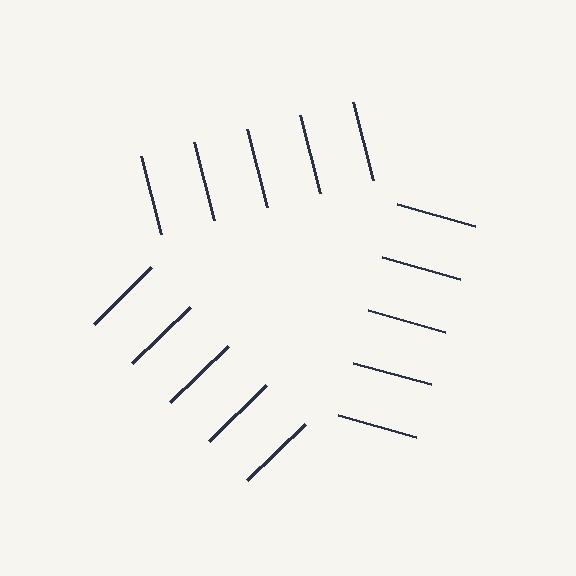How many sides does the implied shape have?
3 sides — the line-ends trace a triangle.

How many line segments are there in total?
15 — 5 along each of the 3 edges.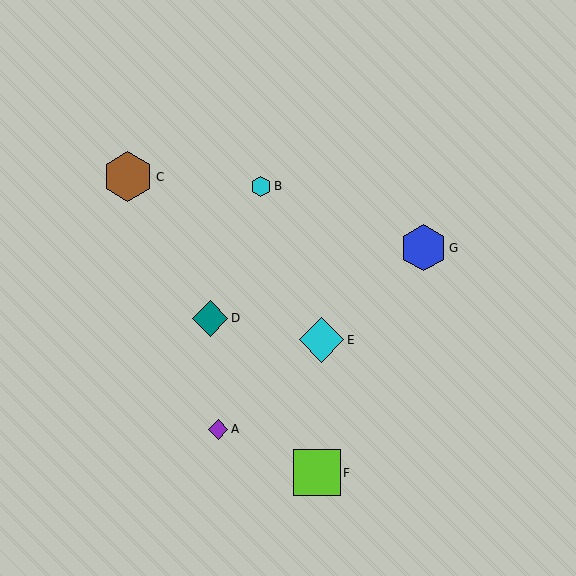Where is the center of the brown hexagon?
The center of the brown hexagon is at (128, 177).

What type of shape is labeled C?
Shape C is a brown hexagon.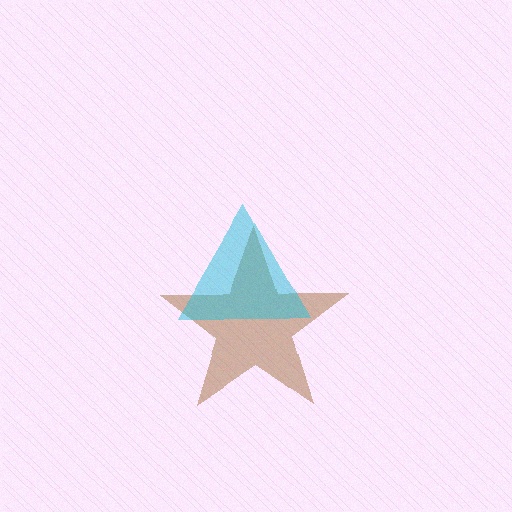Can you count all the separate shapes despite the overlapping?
Yes, there are 2 separate shapes.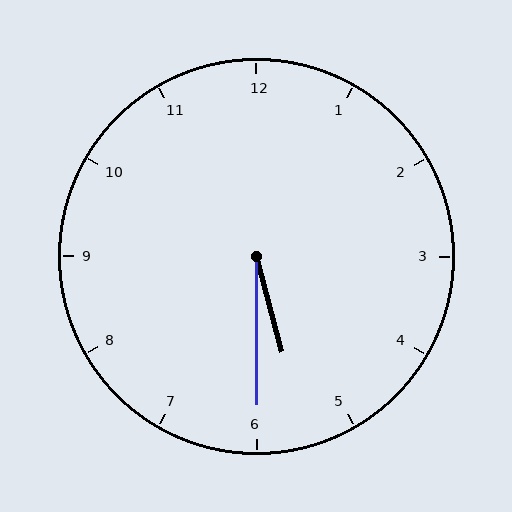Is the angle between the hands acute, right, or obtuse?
It is acute.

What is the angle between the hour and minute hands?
Approximately 15 degrees.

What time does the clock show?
5:30.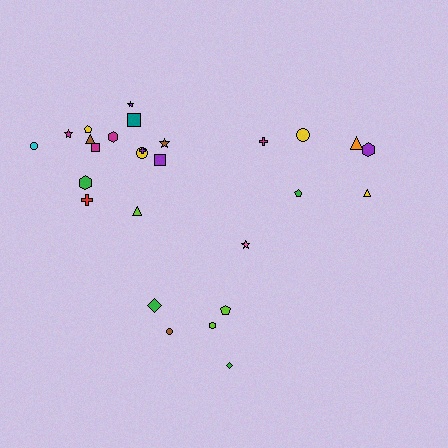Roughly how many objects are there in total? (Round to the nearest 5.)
Roughly 25 objects in total.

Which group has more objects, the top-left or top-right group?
The top-left group.